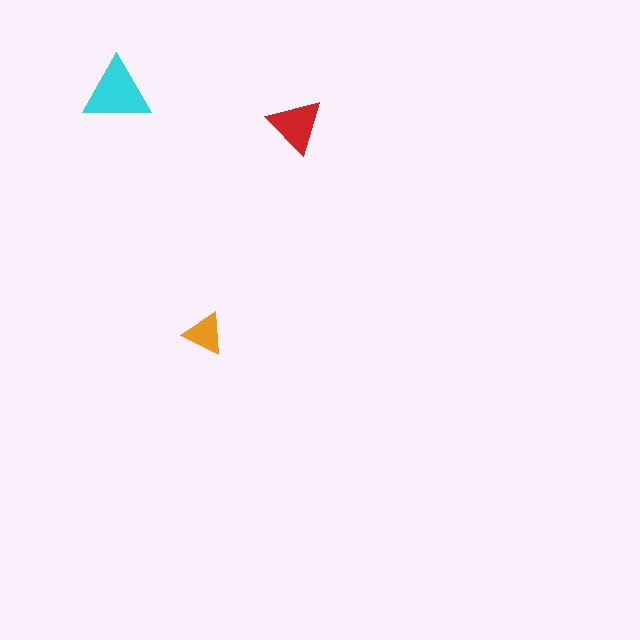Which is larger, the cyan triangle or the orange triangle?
The cyan one.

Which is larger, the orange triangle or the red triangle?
The red one.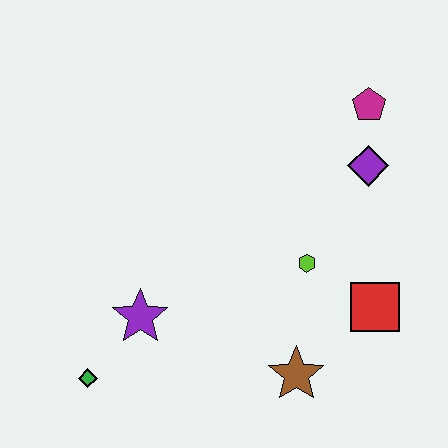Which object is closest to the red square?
The lime hexagon is closest to the red square.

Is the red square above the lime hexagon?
No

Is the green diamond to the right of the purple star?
No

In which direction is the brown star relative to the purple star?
The brown star is to the right of the purple star.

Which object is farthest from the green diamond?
The magenta pentagon is farthest from the green diamond.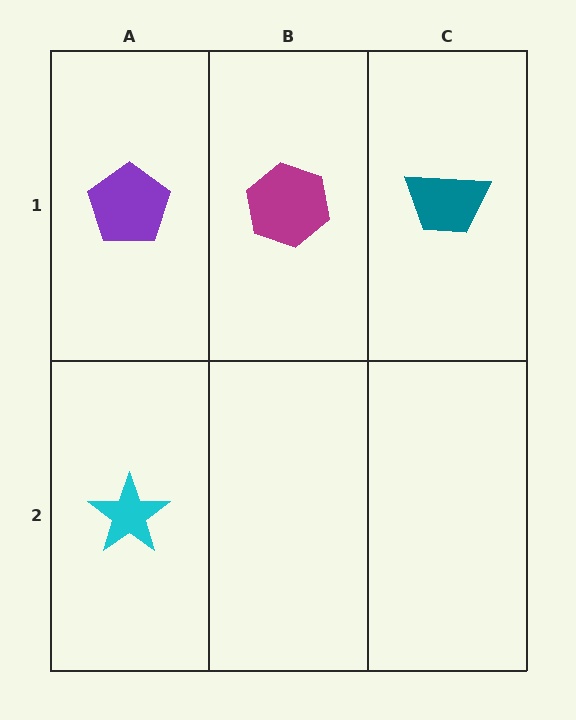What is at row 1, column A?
A purple pentagon.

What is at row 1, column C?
A teal trapezoid.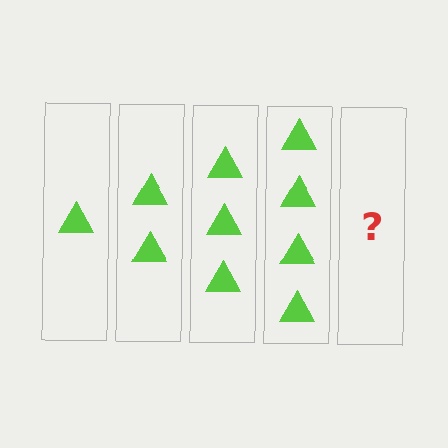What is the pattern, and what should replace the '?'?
The pattern is that each step adds one more triangle. The '?' should be 5 triangles.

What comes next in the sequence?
The next element should be 5 triangles.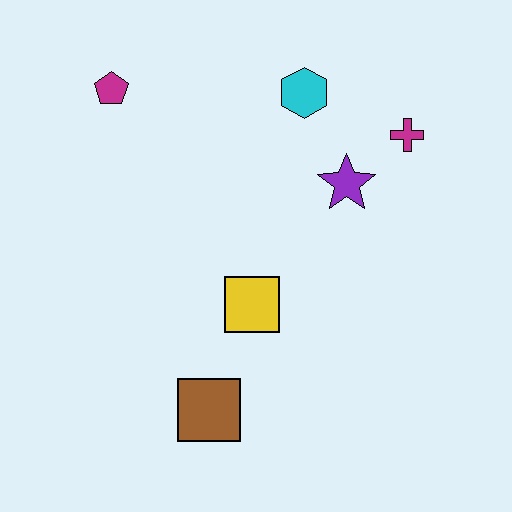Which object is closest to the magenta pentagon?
The cyan hexagon is closest to the magenta pentagon.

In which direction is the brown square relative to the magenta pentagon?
The brown square is below the magenta pentagon.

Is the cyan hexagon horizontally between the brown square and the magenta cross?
Yes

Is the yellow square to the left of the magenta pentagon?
No